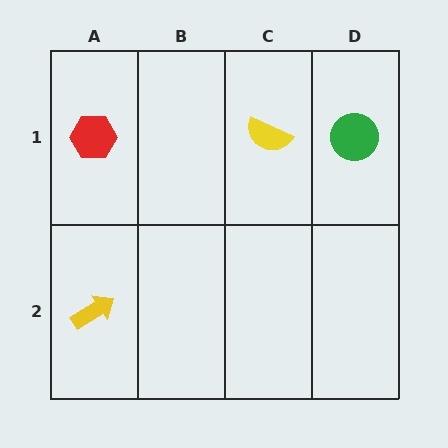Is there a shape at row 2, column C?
No, that cell is empty.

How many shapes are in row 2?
1 shape.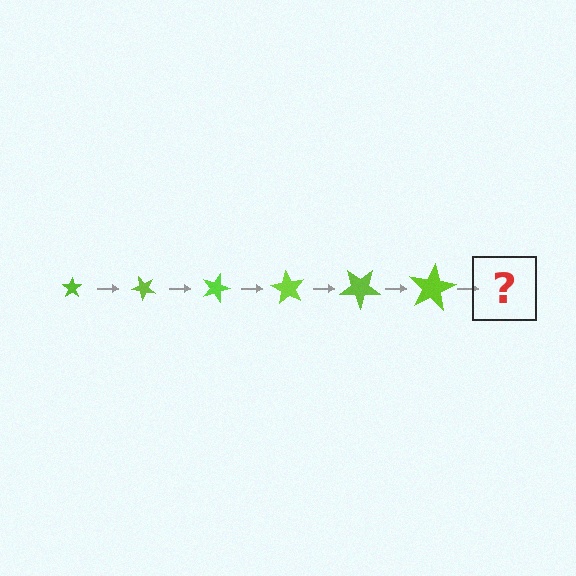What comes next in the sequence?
The next element should be a star, larger than the previous one and rotated 270 degrees from the start.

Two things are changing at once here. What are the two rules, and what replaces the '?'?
The two rules are that the star grows larger each step and it rotates 45 degrees each step. The '?' should be a star, larger than the previous one and rotated 270 degrees from the start.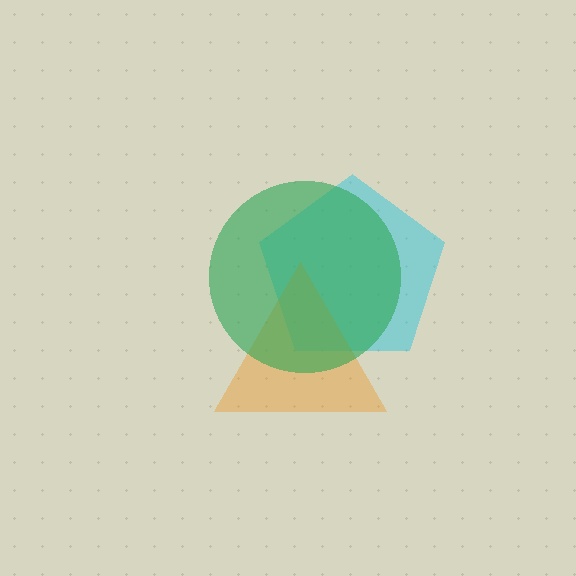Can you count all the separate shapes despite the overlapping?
Yes, there are 3 separate shapes.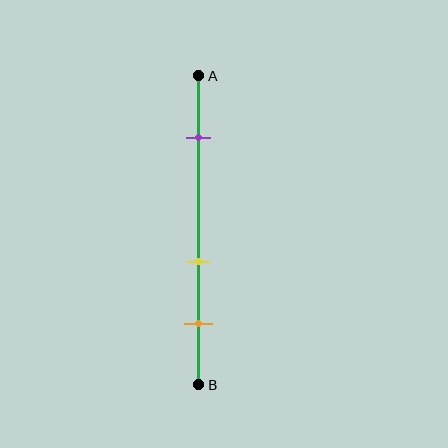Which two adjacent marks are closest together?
The yellow and orange marks are the closest adjacent pair.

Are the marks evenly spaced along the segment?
No, the marks are not evenly spaced.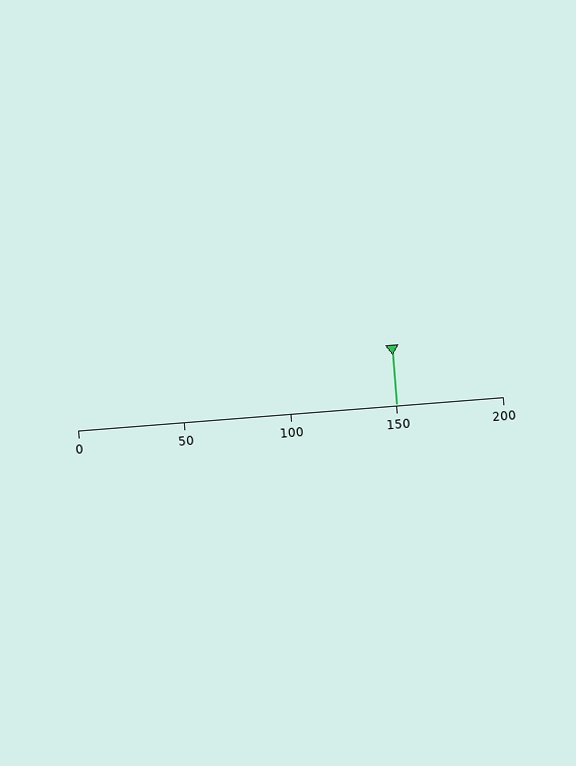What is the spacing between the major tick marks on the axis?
The major ticks are spaced 50 apart.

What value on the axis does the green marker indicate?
The marker indicates approximately 150.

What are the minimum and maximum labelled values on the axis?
The axis runs from 0 to 200.